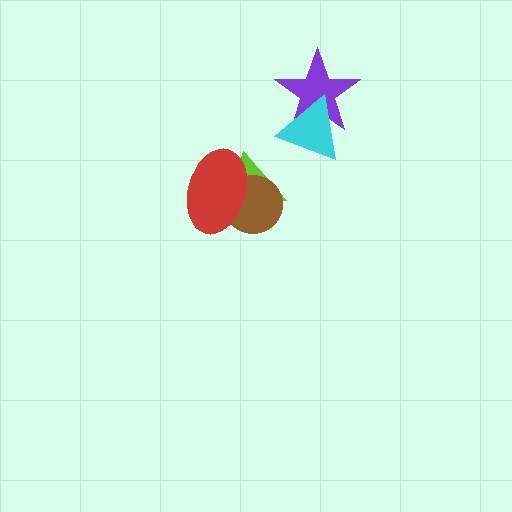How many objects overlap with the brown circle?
2 objects overlap with the brown circle.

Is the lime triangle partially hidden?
Yes, it is partially covered by another shape.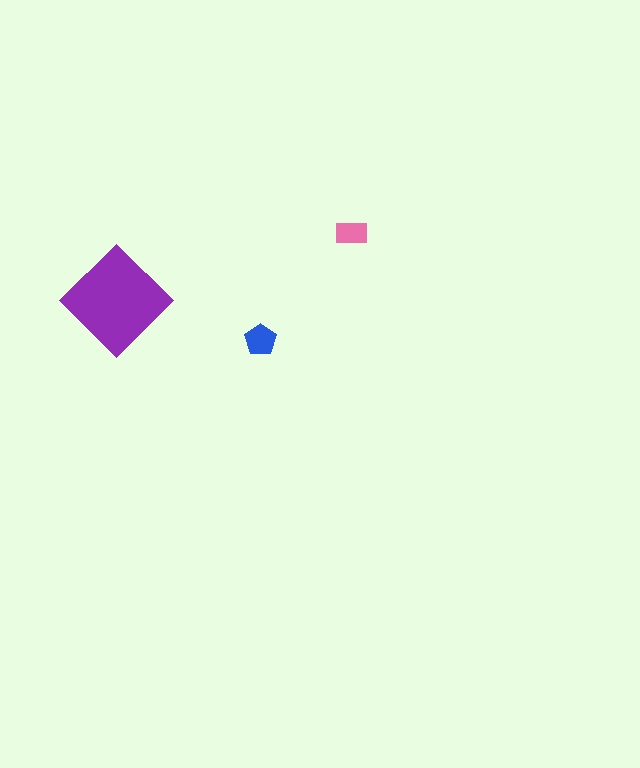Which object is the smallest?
The pink rectangle.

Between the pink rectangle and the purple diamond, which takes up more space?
The purple diamond.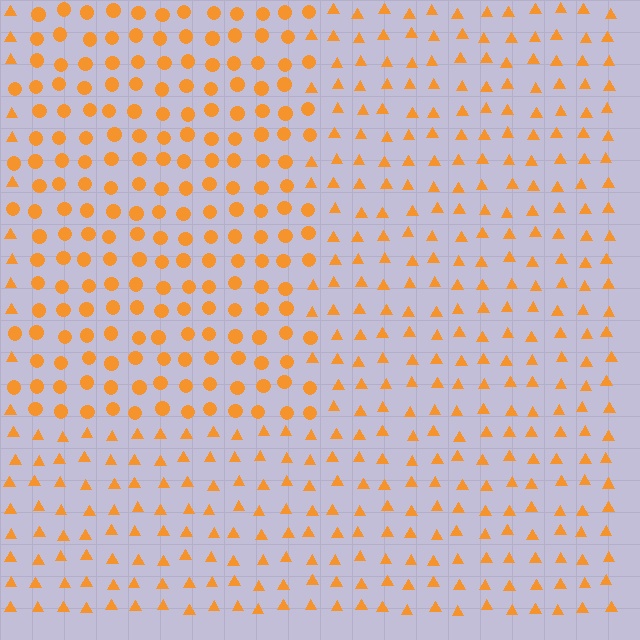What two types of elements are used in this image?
The image uses circles inside the rectangle region and triangles outside it.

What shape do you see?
I see a rectangle.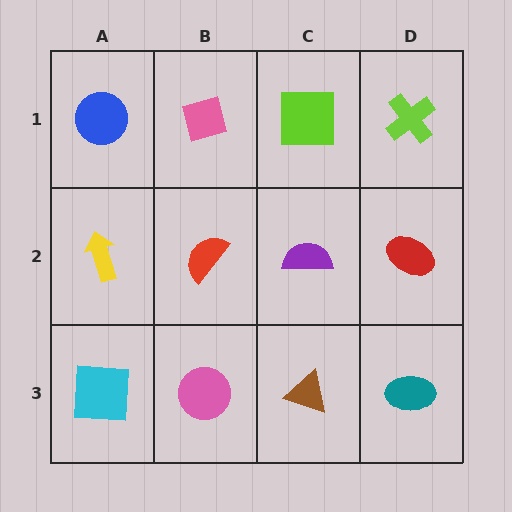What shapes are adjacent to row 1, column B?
A red semicircle (row 2, column B), a blue circle (row 1, column A), a lime square (row 1, column C).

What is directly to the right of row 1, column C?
A lime cross.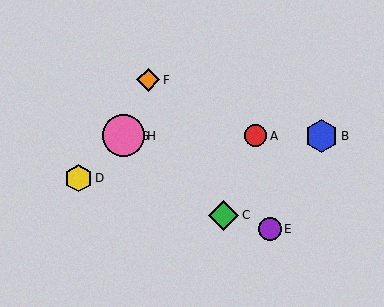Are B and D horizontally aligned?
No, B is at y≈136 and D is at y≈178.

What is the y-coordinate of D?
Object D is at y≈178.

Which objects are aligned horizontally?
Objects A, B, G, H are aligned horizontally.